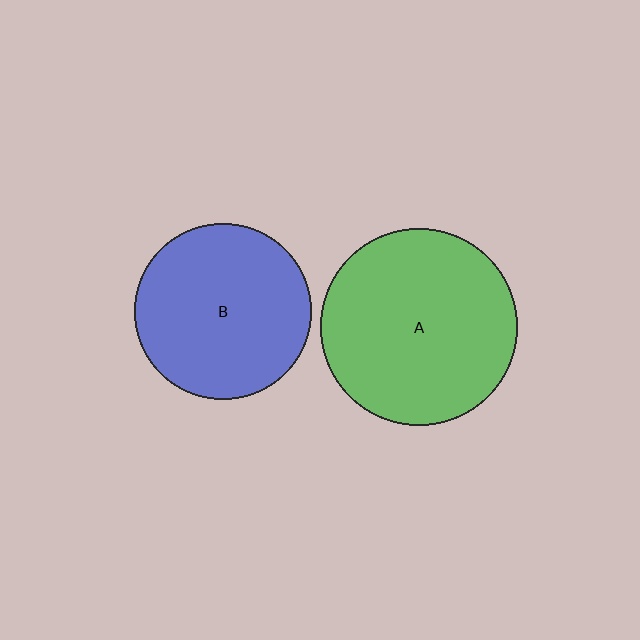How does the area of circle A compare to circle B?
Approximately 1.2 times.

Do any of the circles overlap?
No, none of the circles overlap.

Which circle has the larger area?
Circle A (green).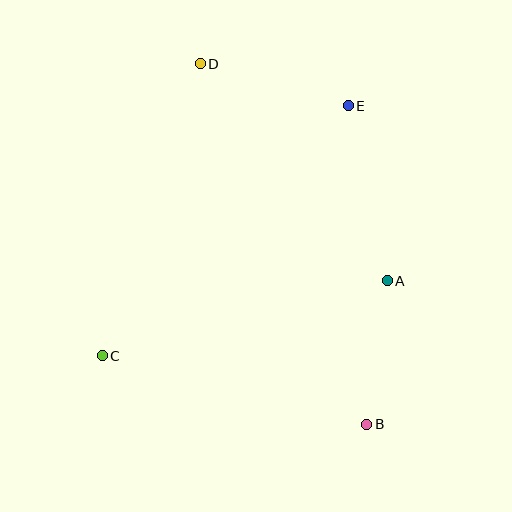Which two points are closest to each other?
Points A and B are closest to each other.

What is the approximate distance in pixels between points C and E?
The distance between C and E is approximately 351 pixels.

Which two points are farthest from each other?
Points B and D are farthest from each other.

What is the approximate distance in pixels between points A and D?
The distance between A and D is approximately 287 pixels.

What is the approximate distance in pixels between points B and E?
The distance between B and E is approximately 319 pixels.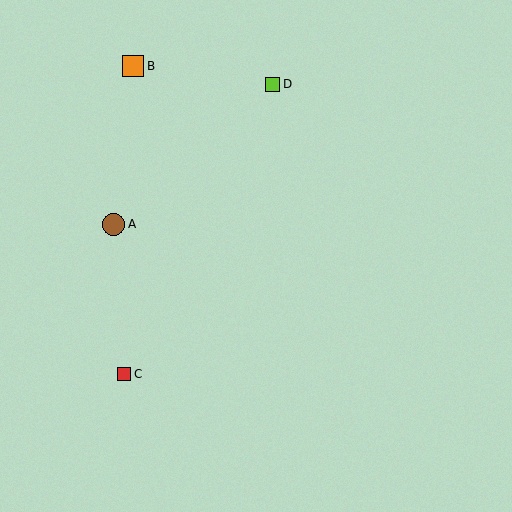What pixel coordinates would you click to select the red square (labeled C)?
Click at (124, 374) to select the red square C.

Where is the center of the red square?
The center of the red square is at (124, 374).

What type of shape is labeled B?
Shape B is an orange square.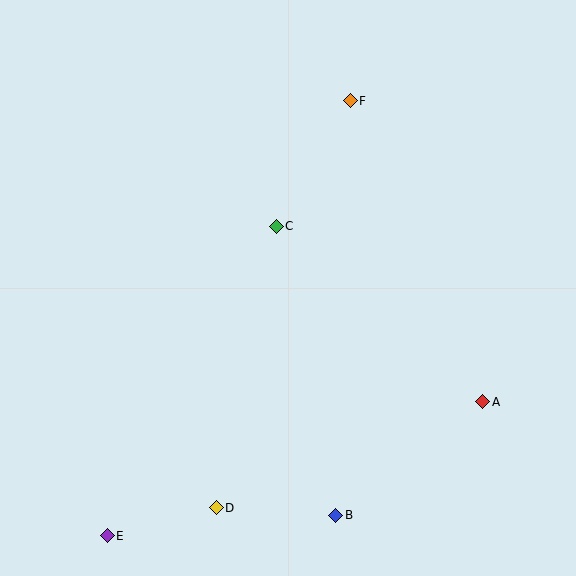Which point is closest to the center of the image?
Point C at (276, 226) is closest to the center.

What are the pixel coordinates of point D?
Point D is at (216, 508).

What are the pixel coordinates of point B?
Point B is at (336, 515).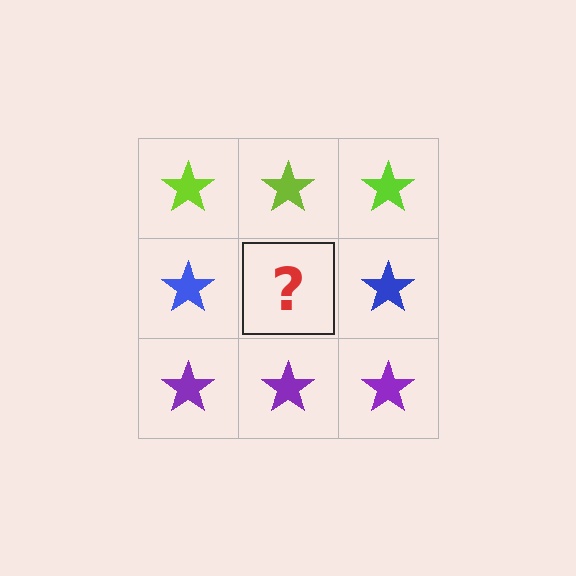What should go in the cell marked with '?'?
The missing cell should contain a blue star.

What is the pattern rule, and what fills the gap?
The rule is that each row has a consistent color. The gap should be filled with a blue star.